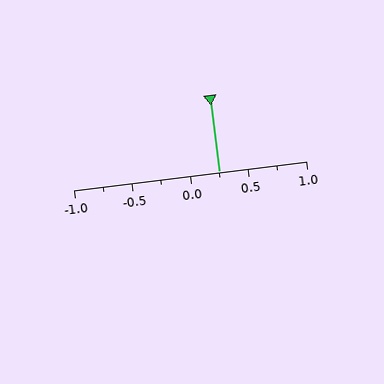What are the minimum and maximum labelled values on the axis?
The axis runs from -1.0 to 1.0.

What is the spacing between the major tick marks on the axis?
The major ticks are spaced 0.5 apart.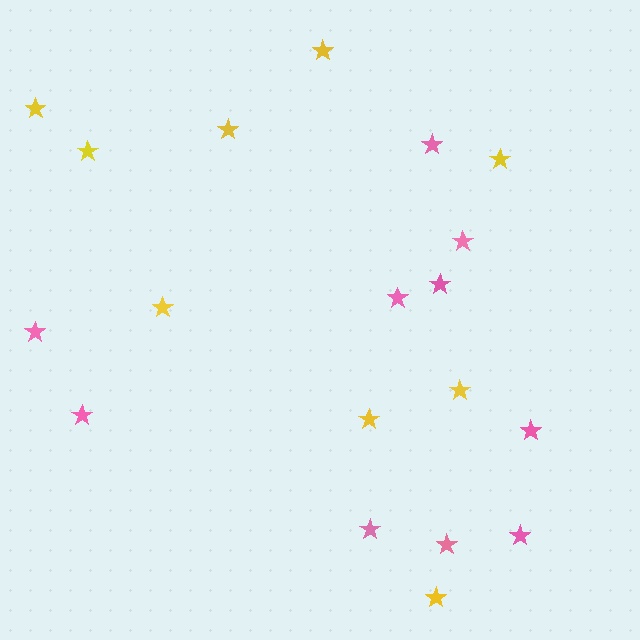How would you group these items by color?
There are 2 groups: one group of pink stars (10) and one group of yellow stars (9).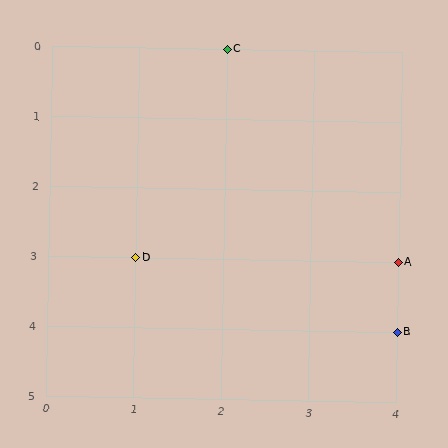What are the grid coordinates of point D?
Point D is at grid coordinates (1, 3).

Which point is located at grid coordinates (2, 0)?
Point C is at (2, 0).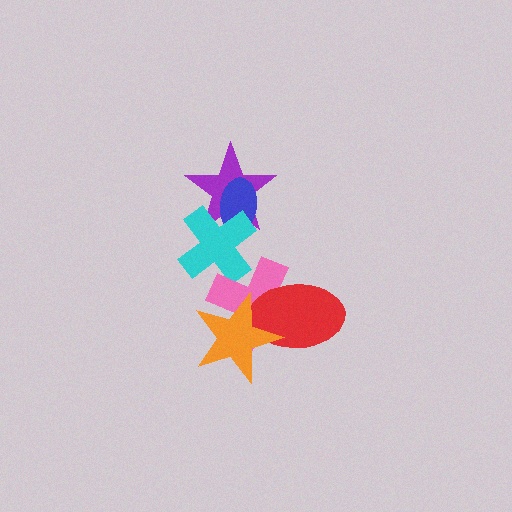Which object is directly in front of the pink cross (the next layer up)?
The red ellipse is directly in front of the pink cross.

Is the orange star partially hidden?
No, no other shape covers it.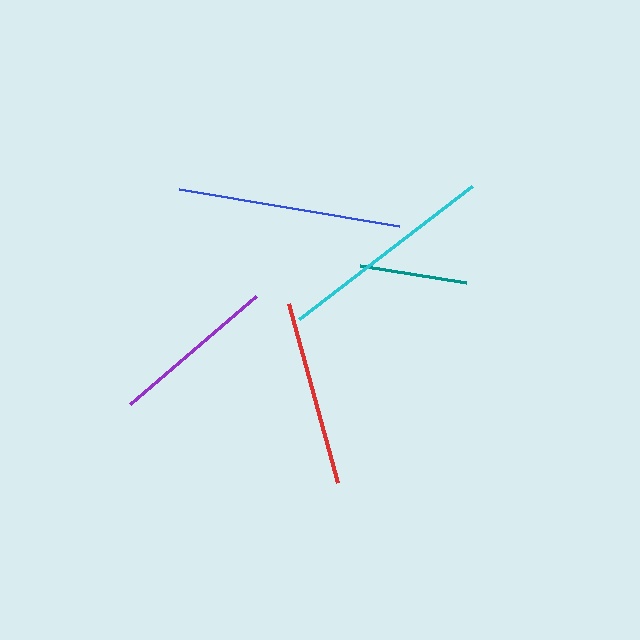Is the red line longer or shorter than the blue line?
The blue line is longer than the red line.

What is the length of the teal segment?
The teal segment is approximately 107 pixels long.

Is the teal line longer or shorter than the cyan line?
The cyan line is longer than the teal line.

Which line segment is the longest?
The blue line is the longest at approximately 223 pixels.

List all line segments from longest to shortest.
From longest to shortest: blue, cyan, red, purple, teal.